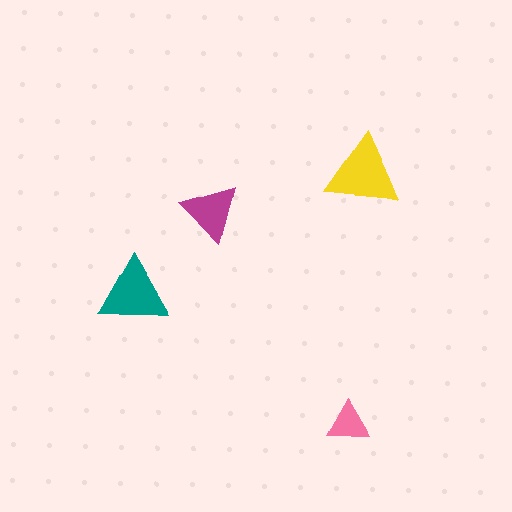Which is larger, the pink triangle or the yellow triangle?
The yellow one.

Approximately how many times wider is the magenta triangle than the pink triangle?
About 1.5 times wider.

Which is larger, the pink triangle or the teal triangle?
The teal one.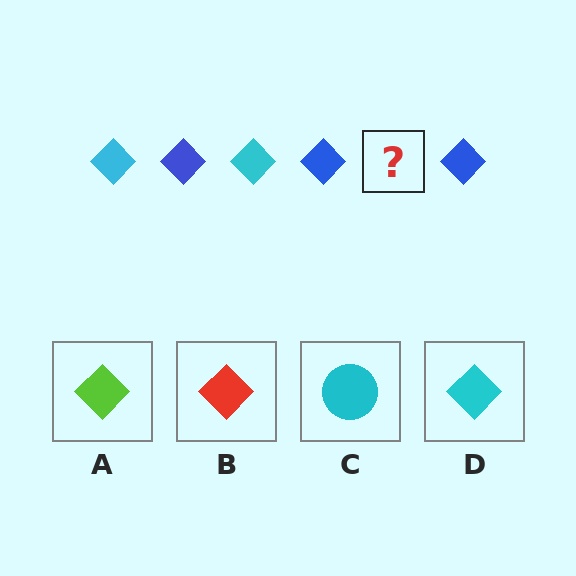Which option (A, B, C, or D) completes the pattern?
D.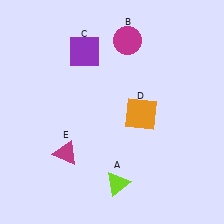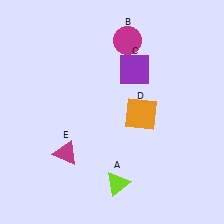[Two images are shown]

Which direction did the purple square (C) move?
The purple square (C) moved right.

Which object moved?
The purple square (C) moved right.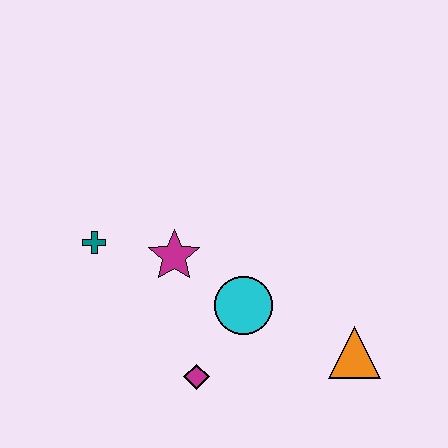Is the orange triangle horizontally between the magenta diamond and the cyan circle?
No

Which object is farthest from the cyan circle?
The teal cross is farthest from the cyan circle.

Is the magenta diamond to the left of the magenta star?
No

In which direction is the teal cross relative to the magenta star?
The teal cross is to the left of the magenta star.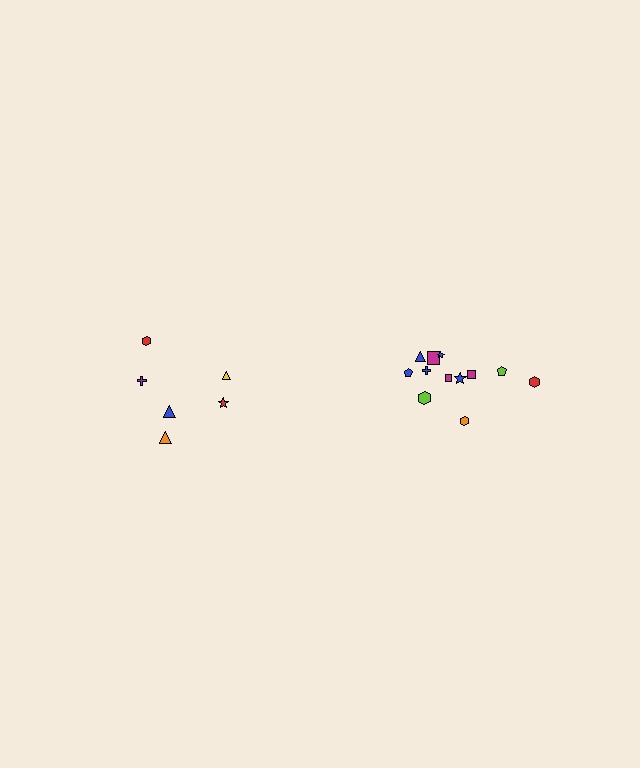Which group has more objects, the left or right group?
The right group.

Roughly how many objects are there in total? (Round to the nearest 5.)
Roughly 20 objects in total.